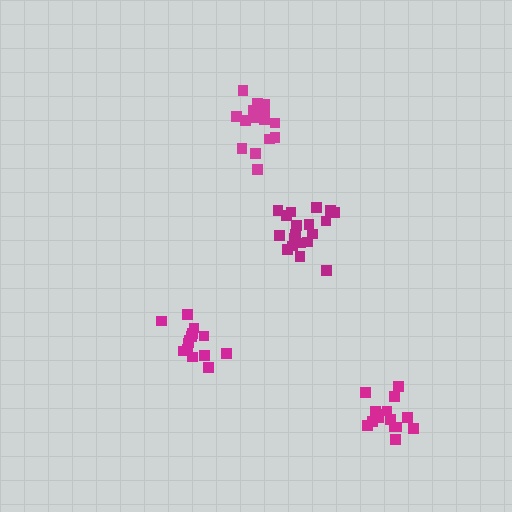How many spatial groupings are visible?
There are 4 spatial groupings.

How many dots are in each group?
Group 1: 15 dots, Group 2: 14 dots, Group 3: 17 dots, Group 4: 19 dots (65 total).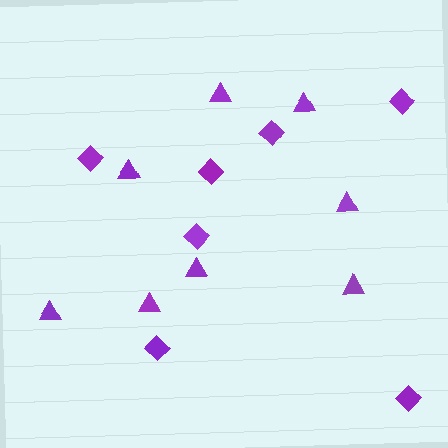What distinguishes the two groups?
There are 2 groups: one group of triangles (8) and one group of diamonds (7).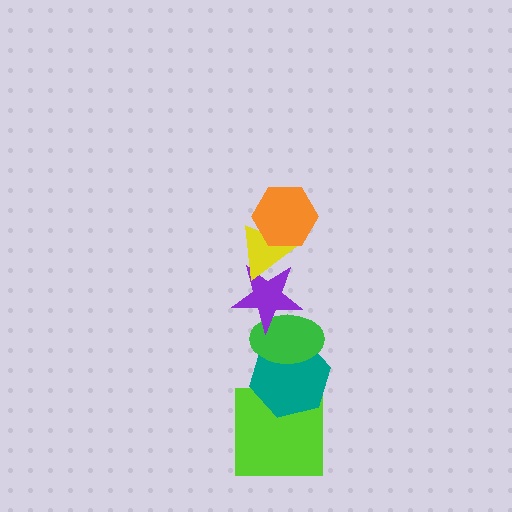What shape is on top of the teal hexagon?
The green ellipse is on top of the teal hexagon.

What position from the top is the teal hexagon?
The teal hexagon is 5th from the top.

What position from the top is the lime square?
The lime square is 6th from the top.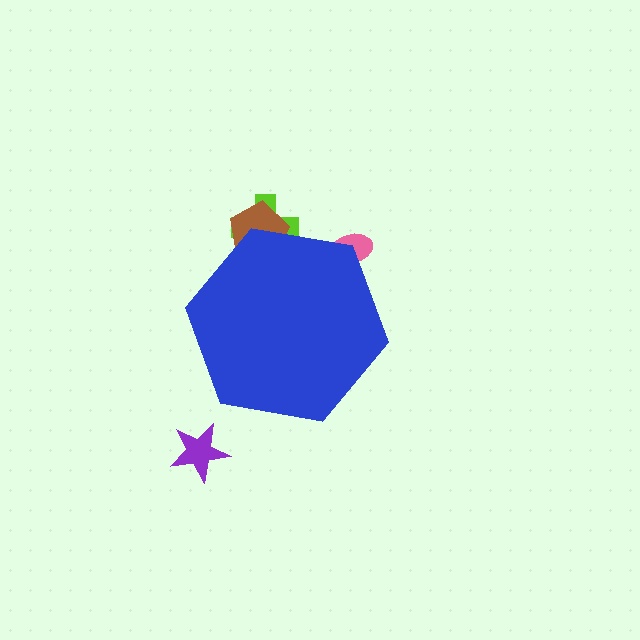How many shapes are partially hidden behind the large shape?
3 shapes are partially hidden.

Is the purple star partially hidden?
No, the purple star is fully visible.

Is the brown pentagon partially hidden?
Yes, the brown pentagon is partially hidden behind the blue hexagon.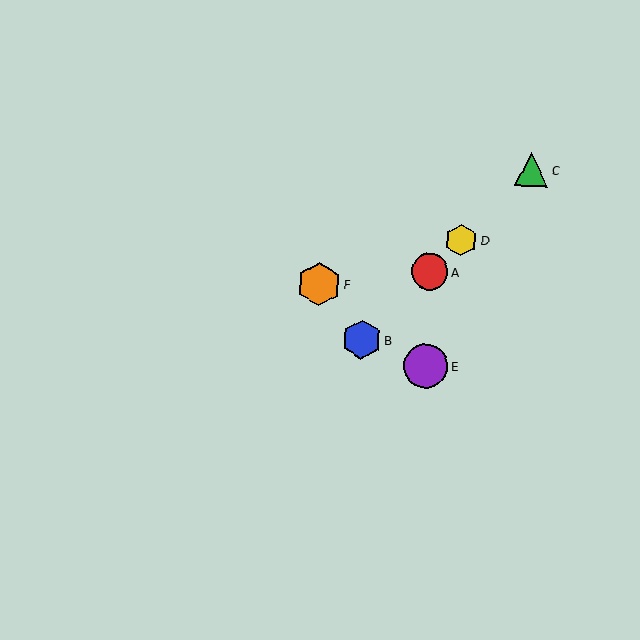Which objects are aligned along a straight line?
Objects A, B, C, D are aligned along a straight line.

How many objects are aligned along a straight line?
4 objects (A, B, C, D) are aligned along a straight line.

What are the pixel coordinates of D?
Object D is at (461, 240).